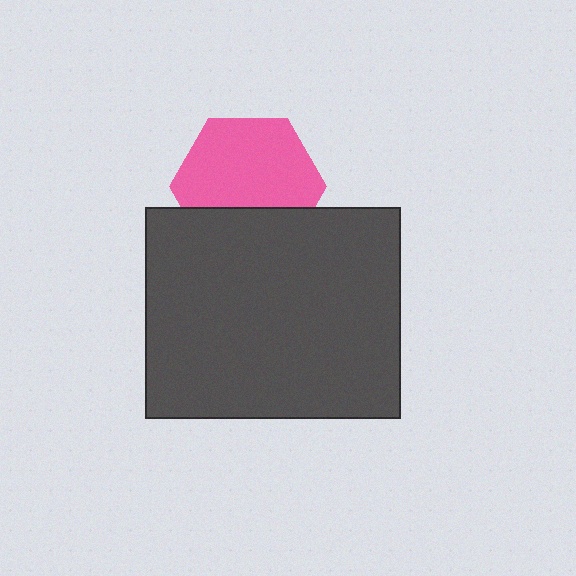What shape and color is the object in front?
The object in front is a dark gray rectangle.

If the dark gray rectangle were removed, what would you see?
You would see the complete pink hexagon.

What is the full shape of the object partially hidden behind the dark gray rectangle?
The partially hidden object is a pink hexagon.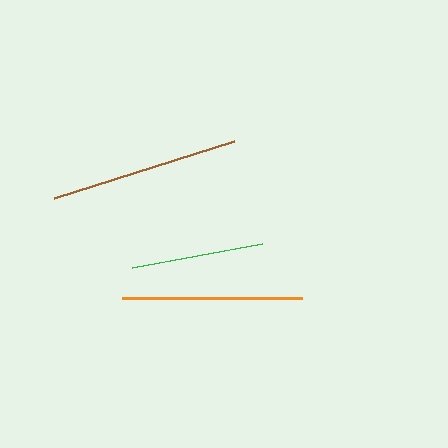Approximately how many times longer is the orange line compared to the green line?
The orange line is approximately 1.4 times the length of the green line.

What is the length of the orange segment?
The orange segment is approximately 180 pixels long.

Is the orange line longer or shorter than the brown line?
The brown line is longer than the orange line.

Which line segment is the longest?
The brown line is the longest at approximately 189 pixels.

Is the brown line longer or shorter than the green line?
The brown line is longer than the green line.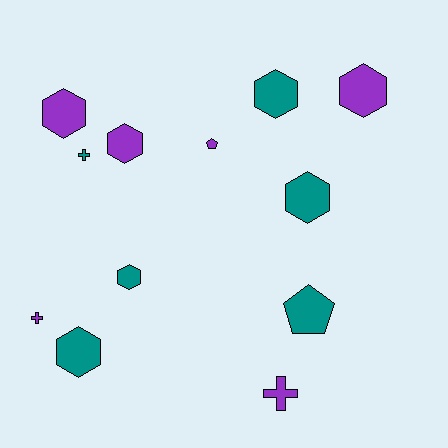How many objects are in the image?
There are 12 objects.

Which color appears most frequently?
Purple, with 6 objects.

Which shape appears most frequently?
Hexagon, with 7 objects.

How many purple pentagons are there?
There is 1 purple pentagon.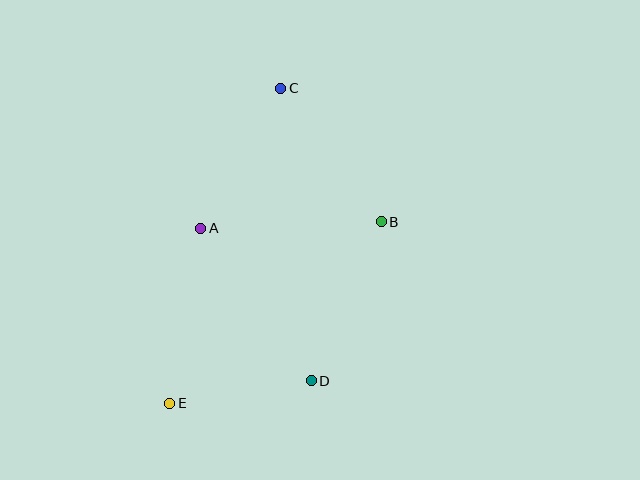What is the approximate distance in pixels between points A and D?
The distance between A and D is approximately 188 pixels.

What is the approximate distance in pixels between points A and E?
The distance between A and E is approximately 178 pixels.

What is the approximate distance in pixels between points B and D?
The distance between B and D is approximately 174 pixels.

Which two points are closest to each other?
Points D and E are closest to each other.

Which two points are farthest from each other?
Points C and E are farthest from each other.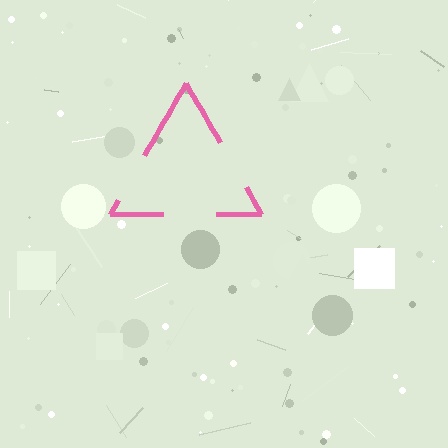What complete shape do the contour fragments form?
The contour fragments form a triangle.